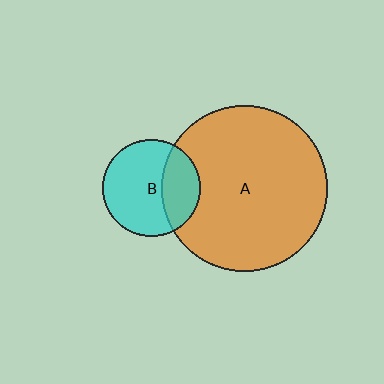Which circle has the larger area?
Circle A (orange).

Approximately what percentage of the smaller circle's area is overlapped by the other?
Approximately 30%.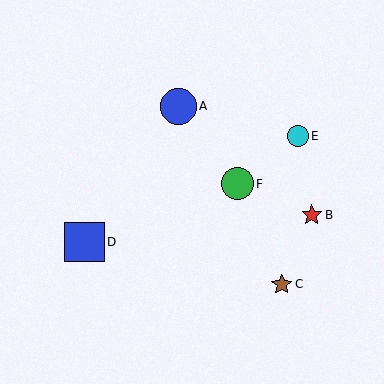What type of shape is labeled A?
Shape A is a blue circle.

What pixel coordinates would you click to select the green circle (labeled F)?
Click at (237, 184) to select the green circle F.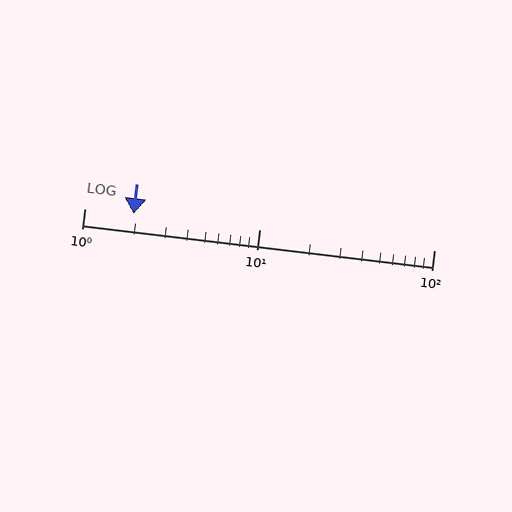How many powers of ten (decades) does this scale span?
The scale spans 2 decades, from 1 to 100.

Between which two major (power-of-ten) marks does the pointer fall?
The pointer is between 1 and 10.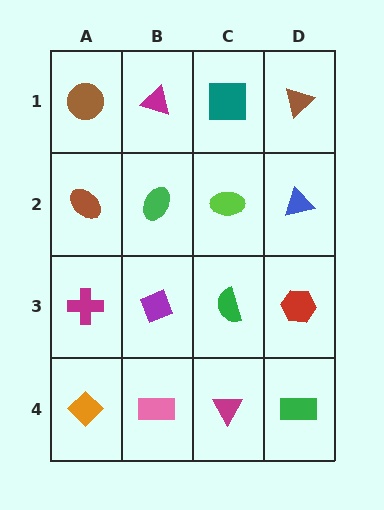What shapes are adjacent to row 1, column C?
A lime ellipse (row 2, column C), a magenta triangle (row 1, column B), a brown triangle (row 1, column D).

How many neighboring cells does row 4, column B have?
3.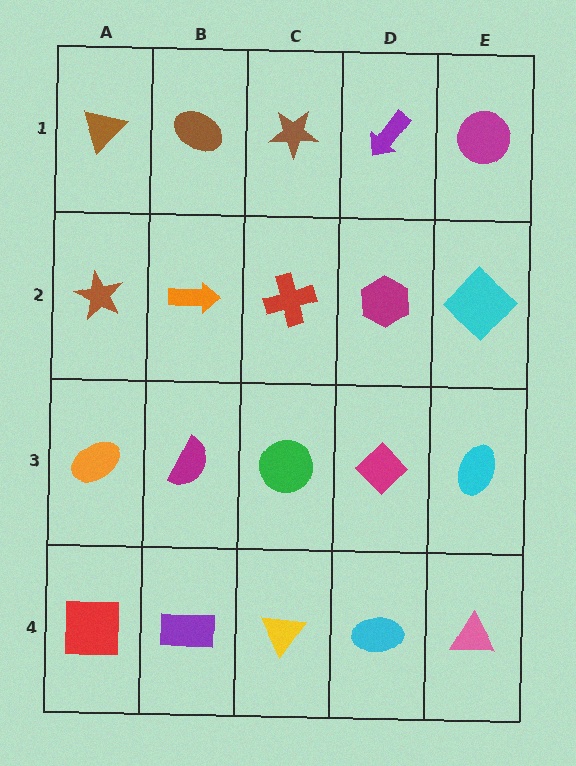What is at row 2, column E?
A cyan diamond.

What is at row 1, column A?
A brown triangle.